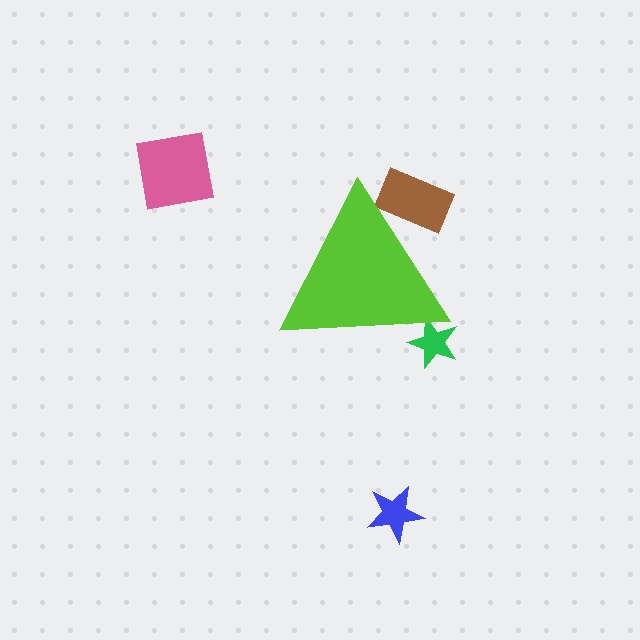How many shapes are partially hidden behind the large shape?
2 shapes are partially hidden.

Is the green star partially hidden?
Yes, the green star is partially hidden behind the lime triangle.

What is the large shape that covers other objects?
A lime triangle.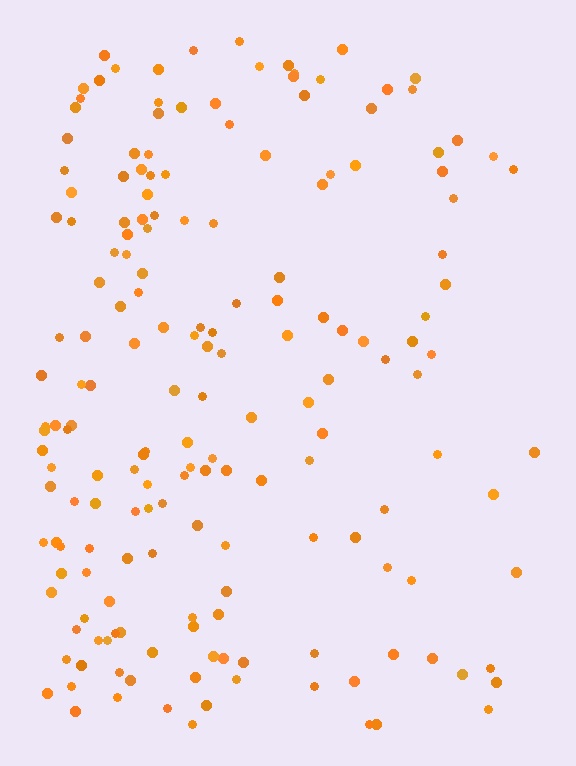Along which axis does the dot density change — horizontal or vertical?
Horizontal.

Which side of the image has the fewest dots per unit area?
The right.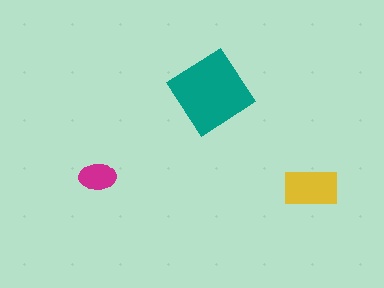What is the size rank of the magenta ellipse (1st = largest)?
3rd.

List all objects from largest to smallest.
The teal diamond, the yellow rectangle, the magenta ellipse.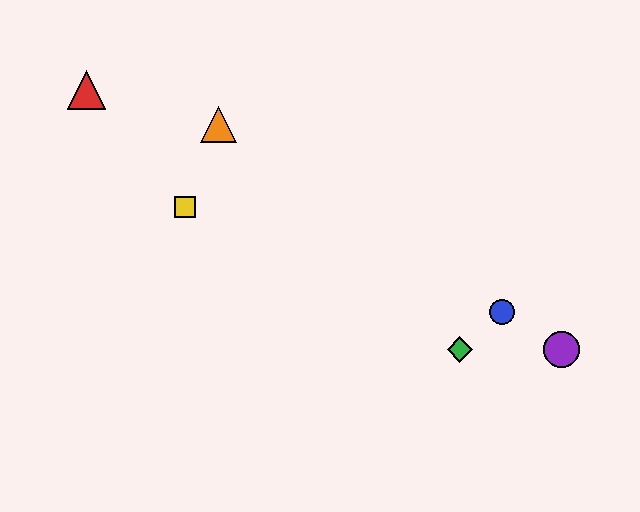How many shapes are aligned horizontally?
2 shapes (the green diamond, the purple circle) are aligned horizontally.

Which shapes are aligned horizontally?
The green diamond, the purple circle are aligned horizontally.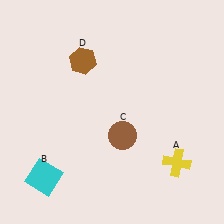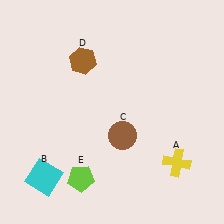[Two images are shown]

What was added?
A lime pentagon (E) was added in Image 2.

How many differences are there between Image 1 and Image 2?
There is 1 difference between the two images.